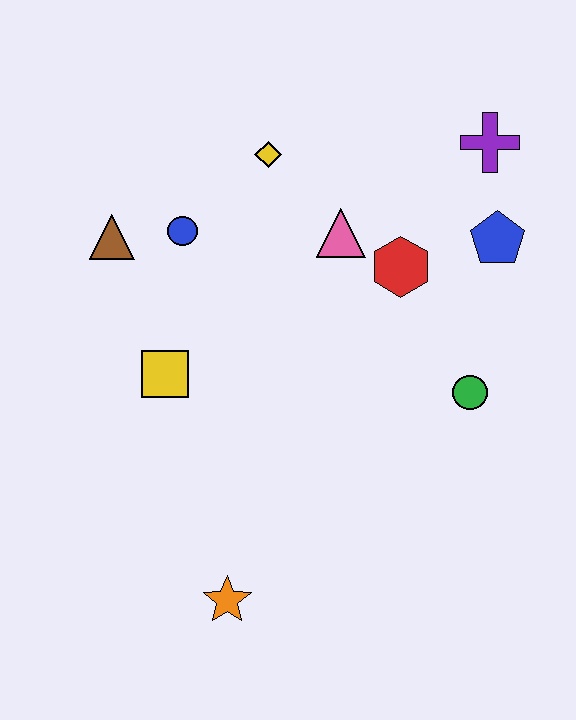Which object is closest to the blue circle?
The brown triangle is closest to the blue circle.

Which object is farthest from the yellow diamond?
The orange star is farthest from the yellow diamond.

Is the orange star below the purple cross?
Yes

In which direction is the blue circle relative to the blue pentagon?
The blue circle is to the left of the blue pentagon.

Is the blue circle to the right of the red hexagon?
No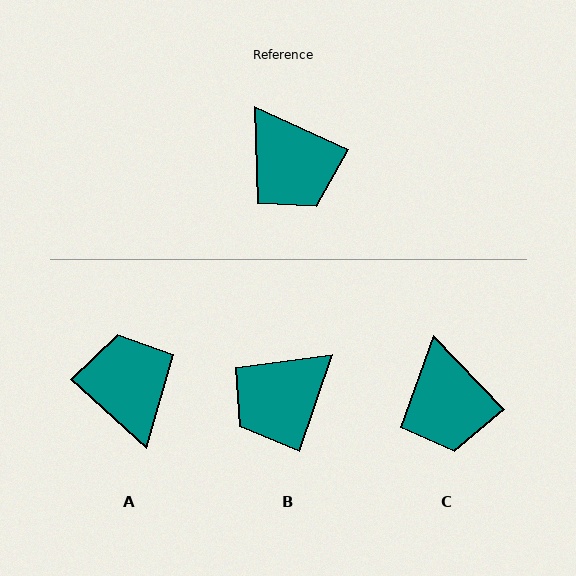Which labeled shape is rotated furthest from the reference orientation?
A, about 163 degrees away.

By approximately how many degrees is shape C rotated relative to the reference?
Approximately 21 degrees clockwise.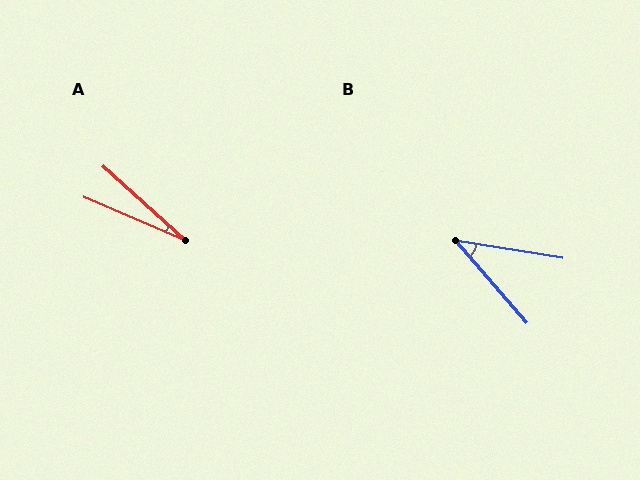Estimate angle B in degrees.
Approximately 40 degrees.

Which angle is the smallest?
A, at approximately 19 degrees.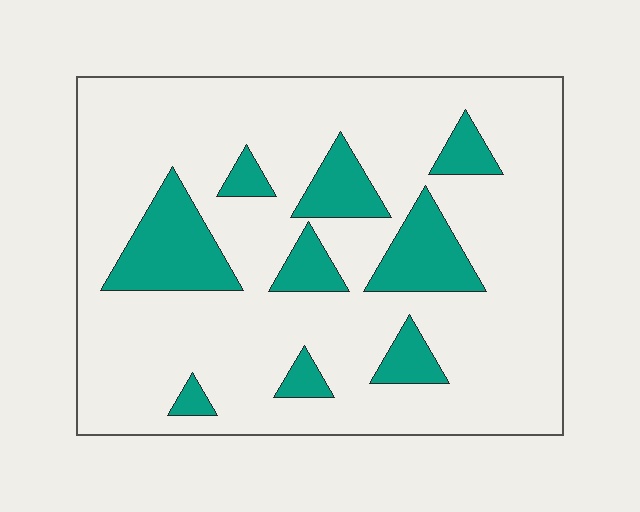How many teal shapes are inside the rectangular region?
9.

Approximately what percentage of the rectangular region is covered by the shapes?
Approximately 20%.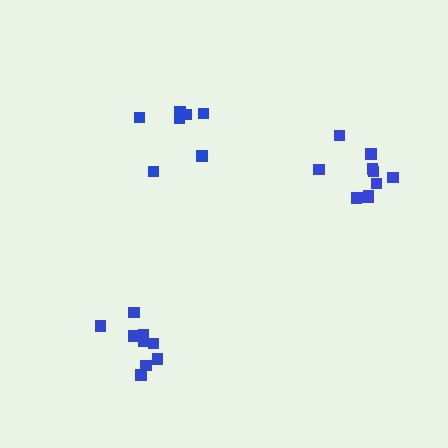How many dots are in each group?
Group 1: 10 dots, Group 2: 7 dots, Group 3: 9 dots (26 total).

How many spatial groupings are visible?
There are 3 spatial groupings.